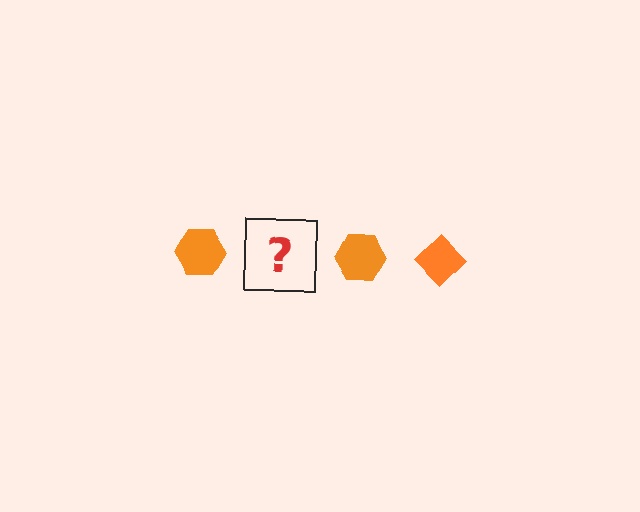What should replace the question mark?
The question mark should be replaced with an orange diamond.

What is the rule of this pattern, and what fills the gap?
The rule is that the pattern cycles through hexagon, diamond shapes in orange. The gap should be filled with an orange diamond.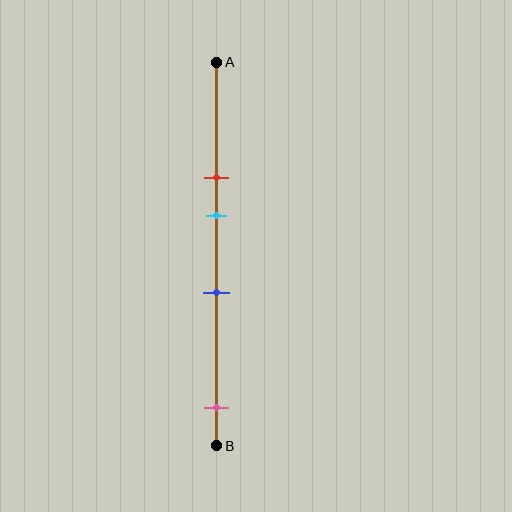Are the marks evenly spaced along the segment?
No, the marks are not evenly spaced.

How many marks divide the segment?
There are 4 marks dividing the segment.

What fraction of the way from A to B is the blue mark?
The blue mark is approximately 60% (0.6) of the way from A to B.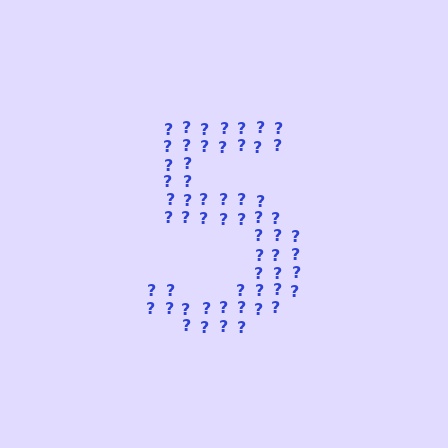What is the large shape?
The large shape is the digit 5.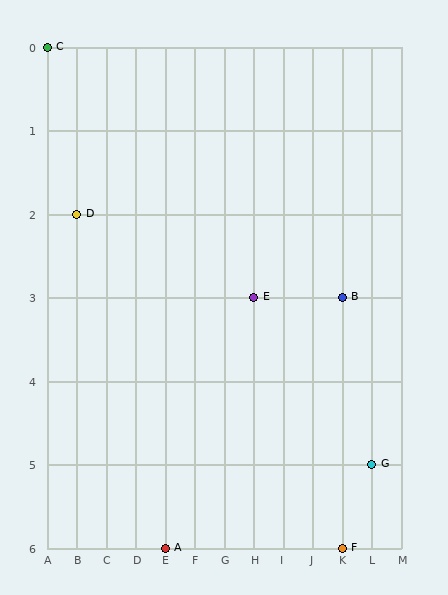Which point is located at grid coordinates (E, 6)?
Point A is at (E, 6).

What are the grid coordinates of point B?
Point B is at grid coordinates (K, 3).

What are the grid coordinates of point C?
Point C is at grid coordinates (A, 0).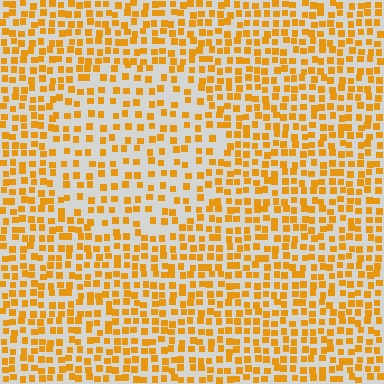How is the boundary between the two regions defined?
The boundary is defined by a change in element density (approximately 1.7x ratio). All elements are the same color, size, and shape.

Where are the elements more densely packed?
The elements are more densely packed outside the circle boundary.